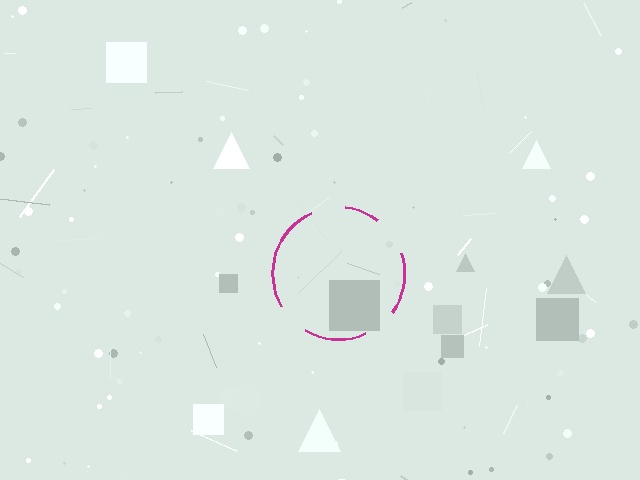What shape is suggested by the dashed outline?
The dashed outline suggests a circle.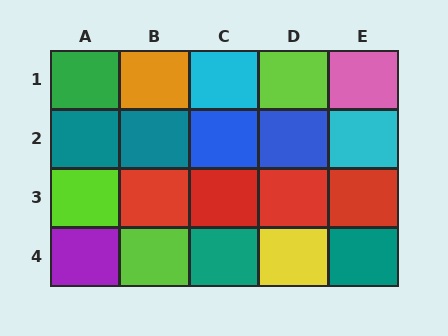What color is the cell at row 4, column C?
Teal.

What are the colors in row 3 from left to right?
Lime, red, red, red, red.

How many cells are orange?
1 cell is orange.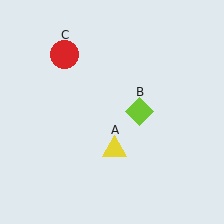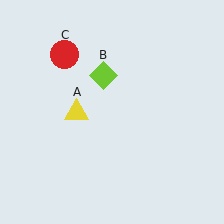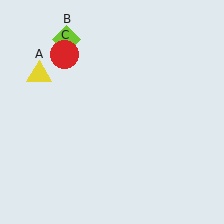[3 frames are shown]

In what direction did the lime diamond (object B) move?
The lime diamond (object B) moved up and to the left.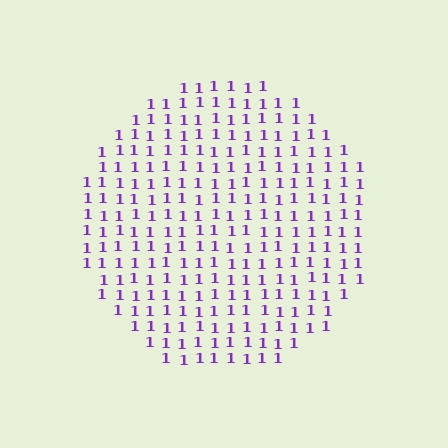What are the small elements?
The small elements are digit 1's.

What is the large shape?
The large shape is a circle.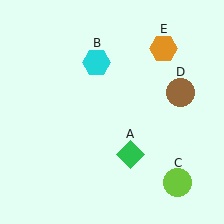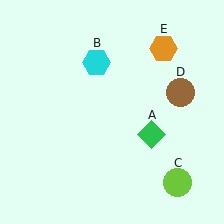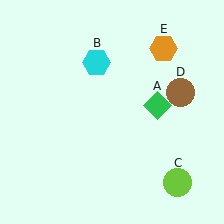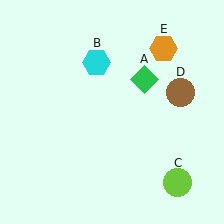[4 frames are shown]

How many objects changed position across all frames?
1 object changed position: green diamond (object A).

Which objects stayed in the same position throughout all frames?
Cyan hexagon (object B) and lime circle (object C) and brown circle (object D) and orange hexagon (object E) remained stationary.